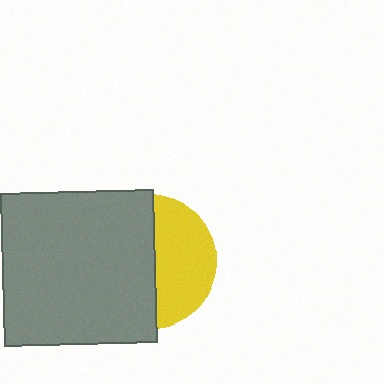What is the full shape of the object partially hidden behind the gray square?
The partially hidden object is a yellow circle.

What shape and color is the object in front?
The object in front is a gray square.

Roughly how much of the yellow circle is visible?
A small part of it is visible (roughly 44%).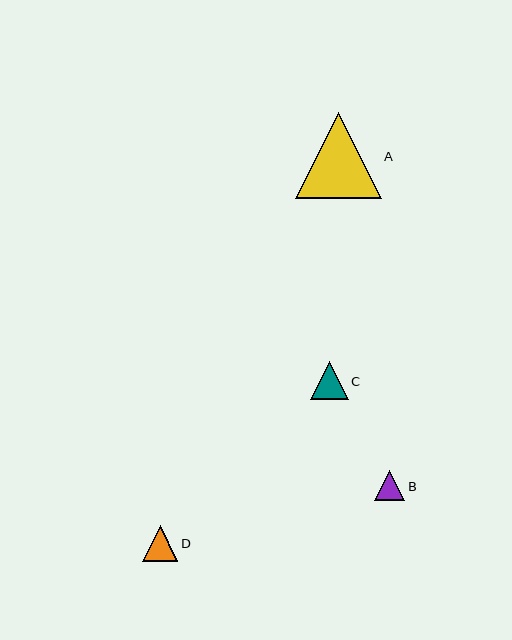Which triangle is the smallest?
Triangle B is the smallest with a size of approximately 30 pixels.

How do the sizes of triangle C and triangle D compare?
Triangle C and triangle D are approximately the same size.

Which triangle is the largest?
Triangle A is the largest with a size of approximately 86 pixels.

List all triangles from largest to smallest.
From largest to smallest: A, C, D, B.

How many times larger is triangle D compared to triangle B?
Triangle D is approximately 1.2 times the size of triangle B.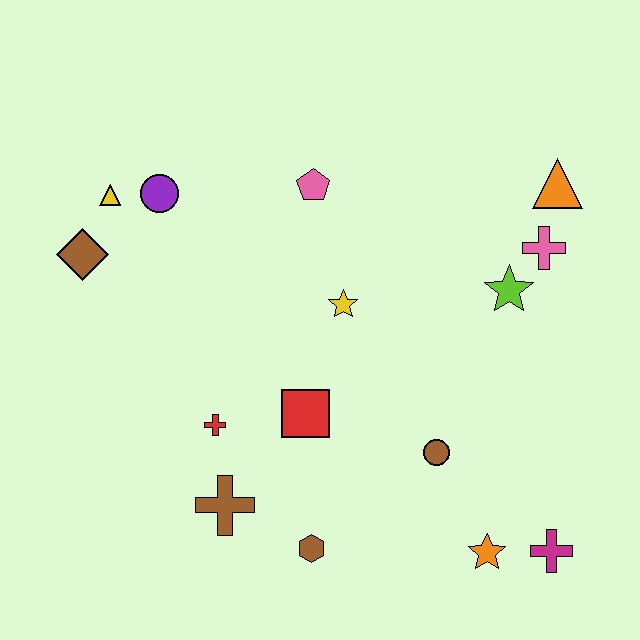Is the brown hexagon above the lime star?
No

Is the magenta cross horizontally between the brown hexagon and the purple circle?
No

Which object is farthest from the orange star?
The yellow triangle is farthest from the orange star.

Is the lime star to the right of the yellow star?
Yes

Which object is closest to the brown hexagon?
The brown cross is closest to the brown hexagon.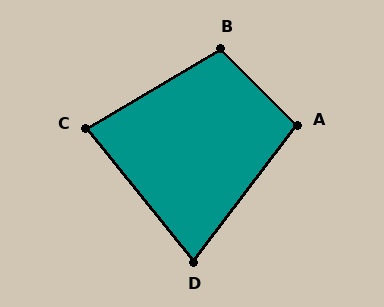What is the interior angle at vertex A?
Approximately 98 degrees (obtuse).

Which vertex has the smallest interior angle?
D, at approximately 76 degrees.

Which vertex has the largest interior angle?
B, at approximately 104 degrees.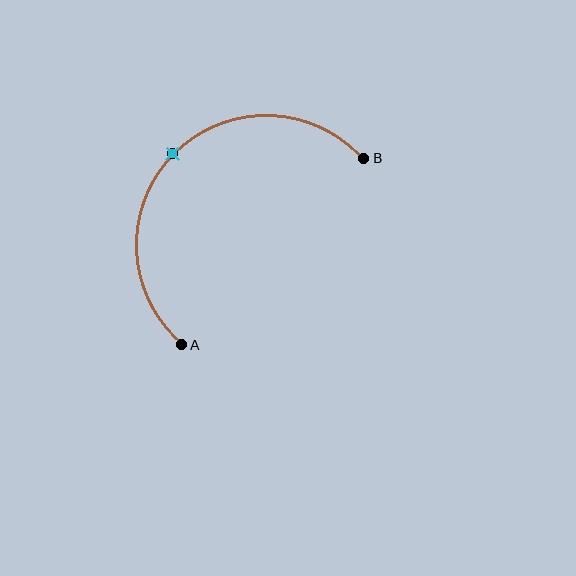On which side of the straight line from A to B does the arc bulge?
The arc bulges above and to the left of the straight line connecting A and B.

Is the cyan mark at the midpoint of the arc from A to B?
Yes. The cyan mark lies on the arc at equal arc-length from both A and B — it is the arc midpoint.